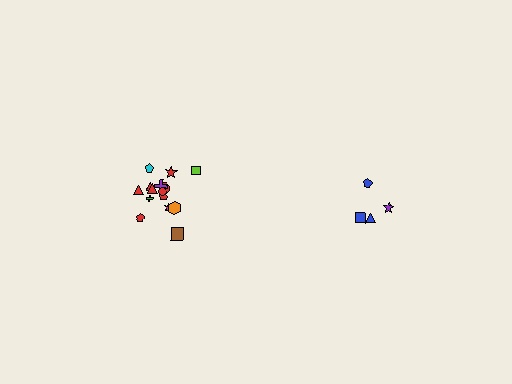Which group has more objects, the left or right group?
The left group.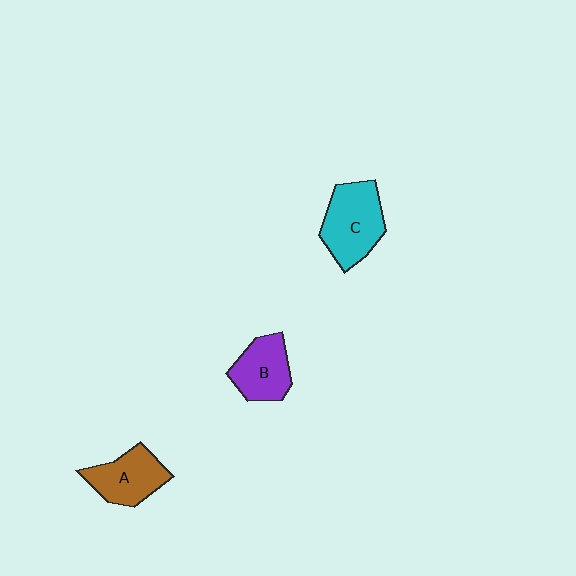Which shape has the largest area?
Shape C (cyan).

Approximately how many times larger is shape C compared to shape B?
Approximately 1.3 times.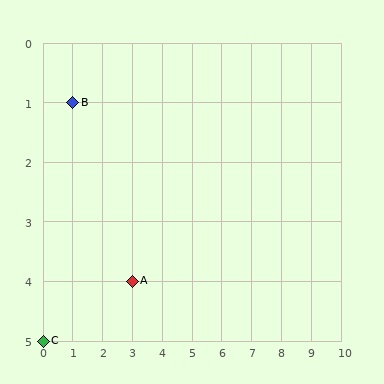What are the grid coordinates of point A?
Point A is at grid coordinates (3, 4).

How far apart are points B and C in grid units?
Points B and C are 1 column and 4 rows apart (about 4.1 grid units diagonally).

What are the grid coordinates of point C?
Point C is at grid coordinates (0, 5).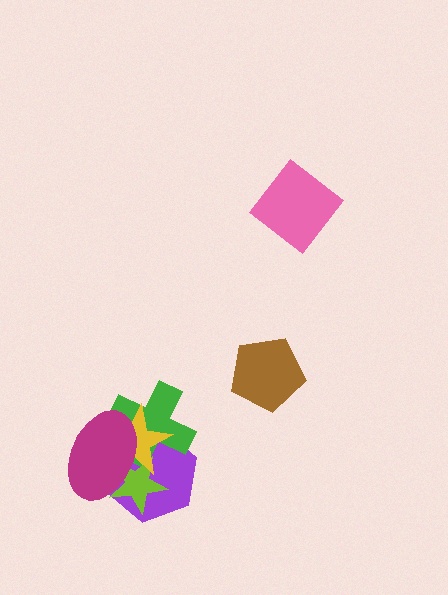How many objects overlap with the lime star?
4 objects overlap with the lime star.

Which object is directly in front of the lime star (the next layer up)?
The yellow star is directly in front of the lime star.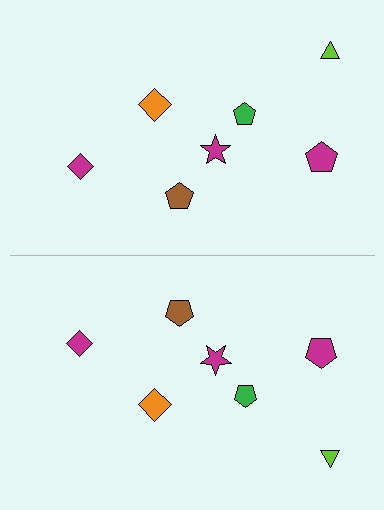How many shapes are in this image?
There are 14 shapes in this image.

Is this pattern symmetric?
Yes, this pattern has bilateral (reflection) symmetry.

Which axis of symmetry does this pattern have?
The pattern has a horizontal axis of symmetry running through the center of the image.